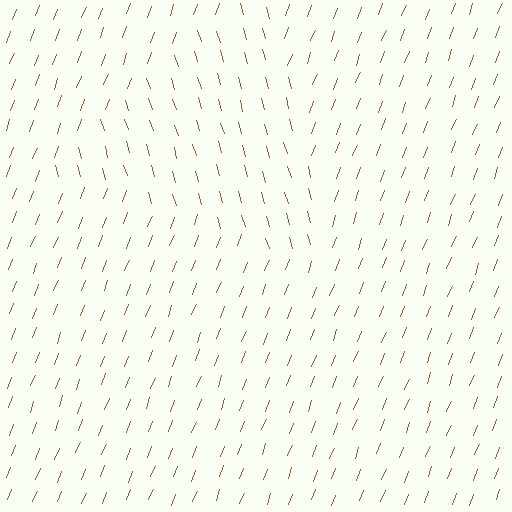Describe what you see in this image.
The image is filled with small brown line segments. A triangle region in the image has lines oriented differently from the surrounding lines, creating a visible texture boundary.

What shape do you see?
I see a triangle.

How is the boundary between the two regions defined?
The boundary is defined purely by a change in line orientation (approximately 38 degrees difference). All lines are the same color and thickness.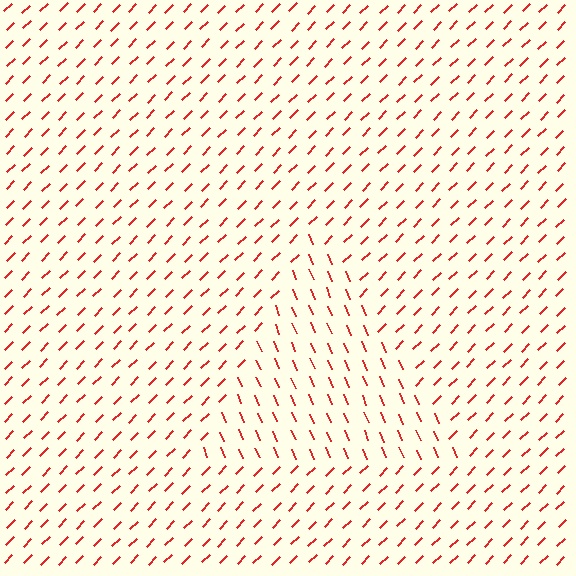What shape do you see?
I see a triangle.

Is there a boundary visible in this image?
Yes, there is a texture boundary formed by a change in line orientation.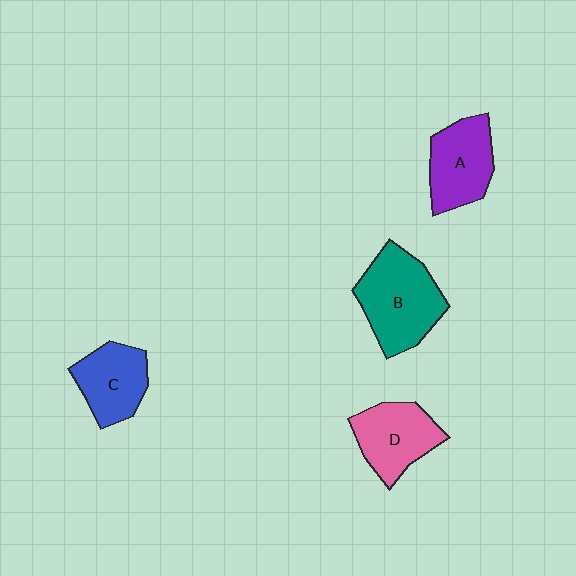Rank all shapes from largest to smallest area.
From largest to smallest: B (teal), A (purple), D (pink), C (blue).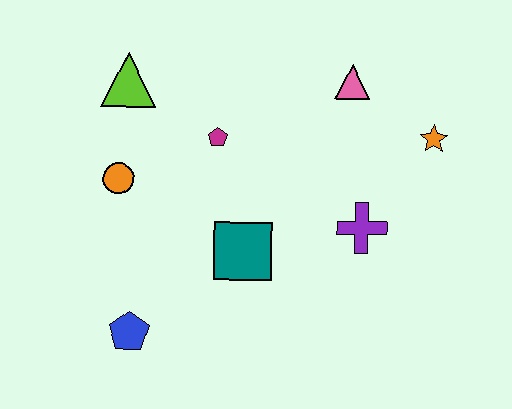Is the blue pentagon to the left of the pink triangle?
Yes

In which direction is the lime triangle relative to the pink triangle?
The lime triangle is to the left of the pink triangle.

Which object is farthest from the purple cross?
The lime triangle is farthest from the purple cross.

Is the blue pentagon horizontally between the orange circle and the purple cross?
Yes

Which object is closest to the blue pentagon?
The teal square is closest to the blue pentagon.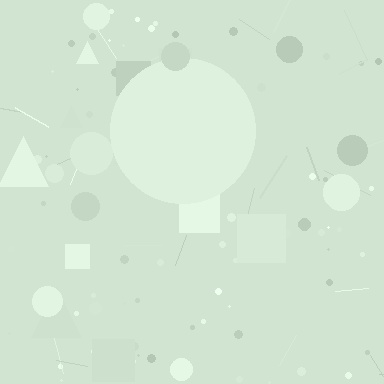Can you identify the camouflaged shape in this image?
The camouflaged shape is a circle.